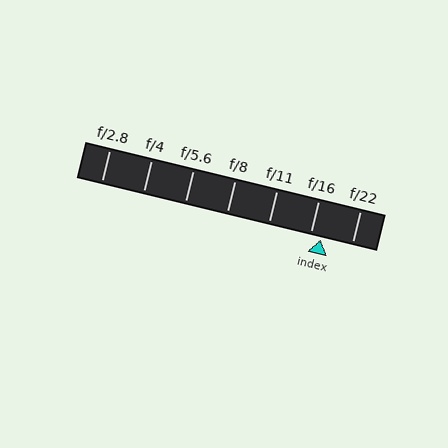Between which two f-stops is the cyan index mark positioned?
The index mark is between f/16 and f/22.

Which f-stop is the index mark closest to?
The index mark is closest to f/16.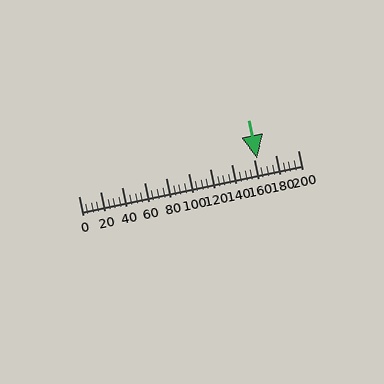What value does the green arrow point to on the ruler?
The green arrow points to approximately 163.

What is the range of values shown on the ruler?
The ruler shows values from 0 to 200.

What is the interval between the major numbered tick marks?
The major tick marks are spaced 20 units apart.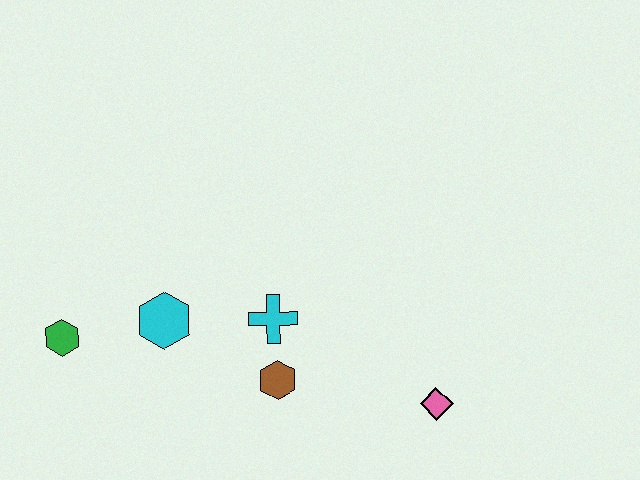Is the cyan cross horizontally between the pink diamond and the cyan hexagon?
Yes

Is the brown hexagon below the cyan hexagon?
Yes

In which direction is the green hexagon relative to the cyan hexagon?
The green hexagon is to the left of the cyan hexagon.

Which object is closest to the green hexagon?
The cyan hexagon is closest to the green hexagon.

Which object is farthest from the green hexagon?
The pink diamond is farthest from the green hexagon.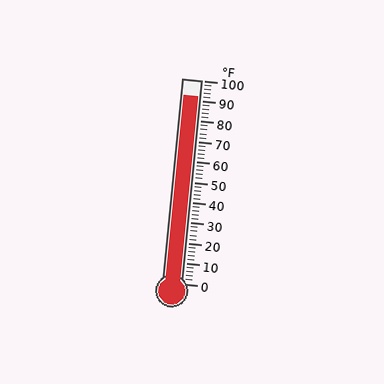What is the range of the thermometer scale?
The thermometer scale ranges from 0°F to 100°F.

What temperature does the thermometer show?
The thermometer shows approximately 92°F.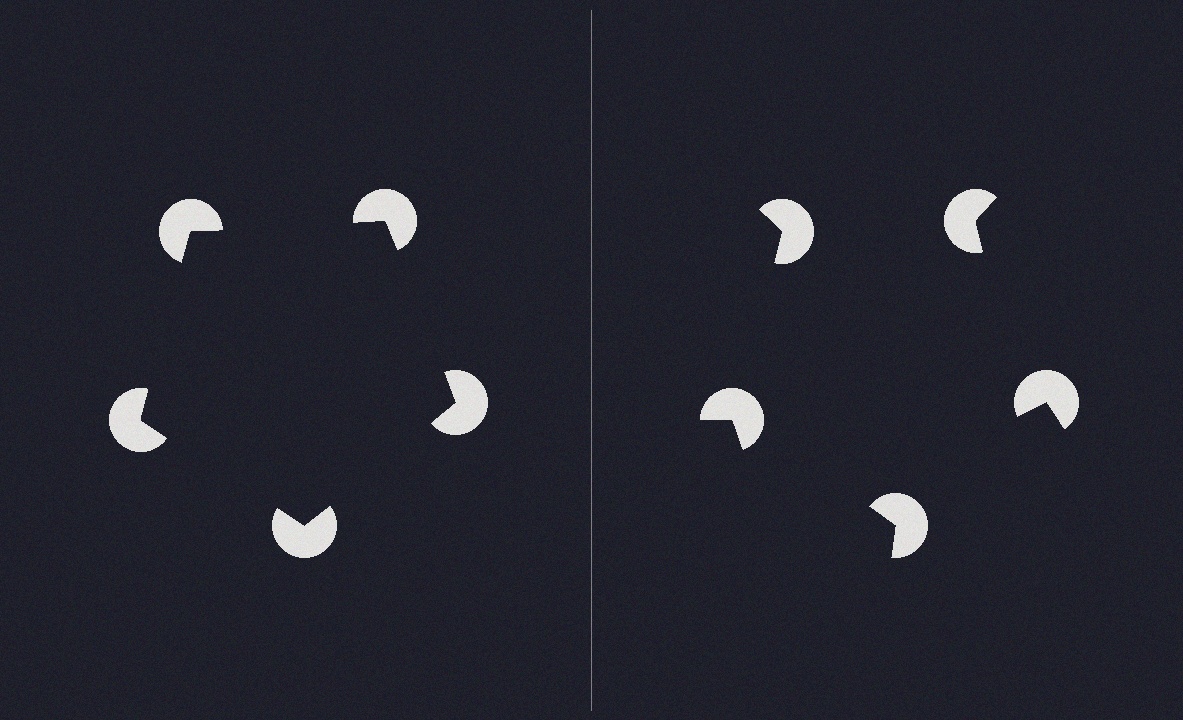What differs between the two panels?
The pac-man discs are positioned identically on both sides; only the wedge orientations differ. On the left they align to a pentagon; on the right they are misaligned.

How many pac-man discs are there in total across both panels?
10 — 5 on each side.